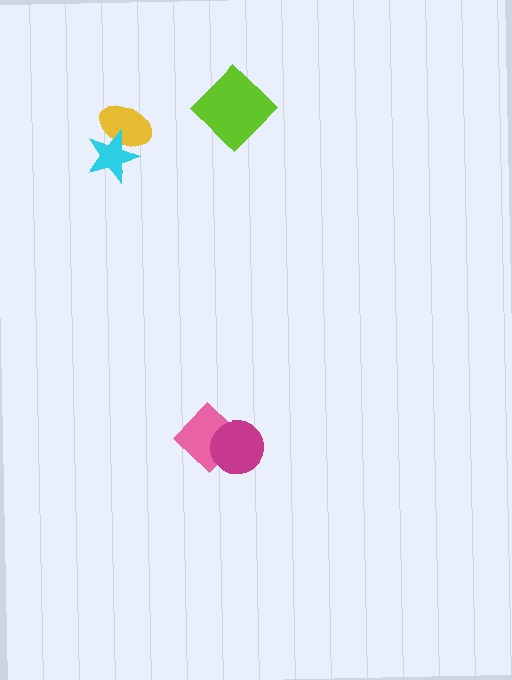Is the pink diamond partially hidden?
Yes, it is partially covered by another shape.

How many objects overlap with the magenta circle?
1 object overlaps with the magenta circle.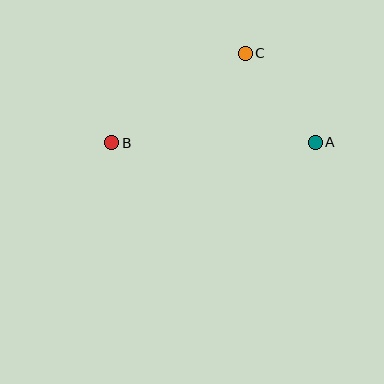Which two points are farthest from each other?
Points A and B are farthest from each other.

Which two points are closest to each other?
Points A and C are closest to each other.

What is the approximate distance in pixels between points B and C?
The distance between B and C is approximately 161 pixels.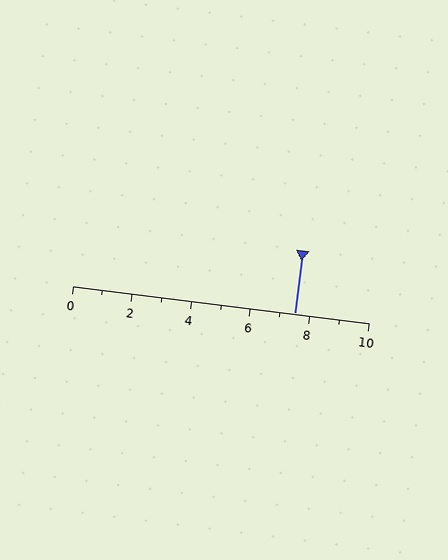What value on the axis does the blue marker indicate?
The marker indicates approximately 7.5.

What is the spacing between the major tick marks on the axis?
The major ticks are spaced 2 apart.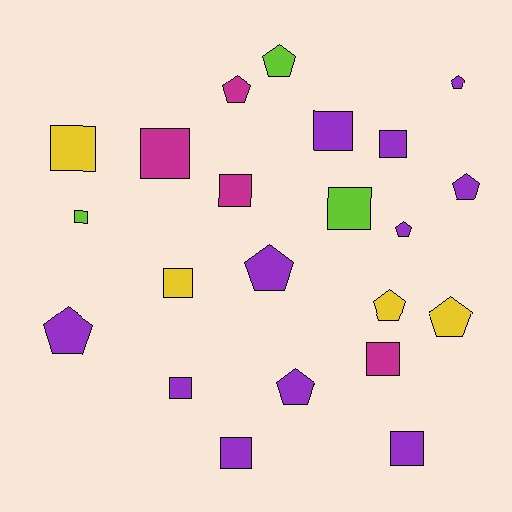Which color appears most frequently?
Purple, with 11 objects.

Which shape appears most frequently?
Square, with 12 objects.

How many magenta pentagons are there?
There is 1 magenta pentagon.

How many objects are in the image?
There are 22 objects.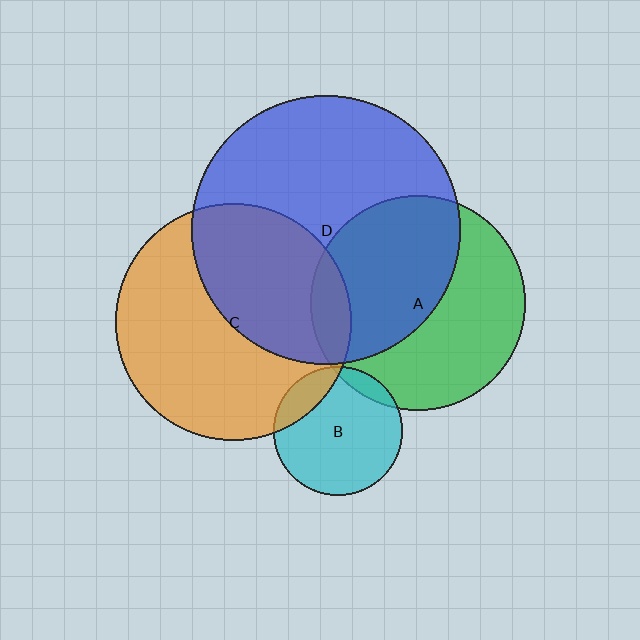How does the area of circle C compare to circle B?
Approximately 3.4 times.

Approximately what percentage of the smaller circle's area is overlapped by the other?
Approximately 10%.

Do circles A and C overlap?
Yes.